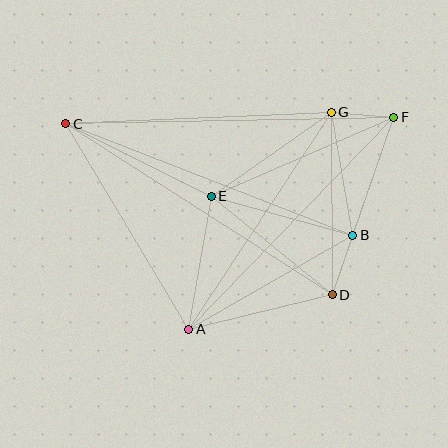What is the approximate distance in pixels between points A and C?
The distance between A and C is approximately 240 pixels.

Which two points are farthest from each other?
Points C and F are farthest from each other.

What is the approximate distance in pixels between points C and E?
The distance between C and E is approximately 163 pixels.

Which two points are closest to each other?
Points F and G are closest to each other.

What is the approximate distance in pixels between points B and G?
The distance between B and G is approximately 125 pixels.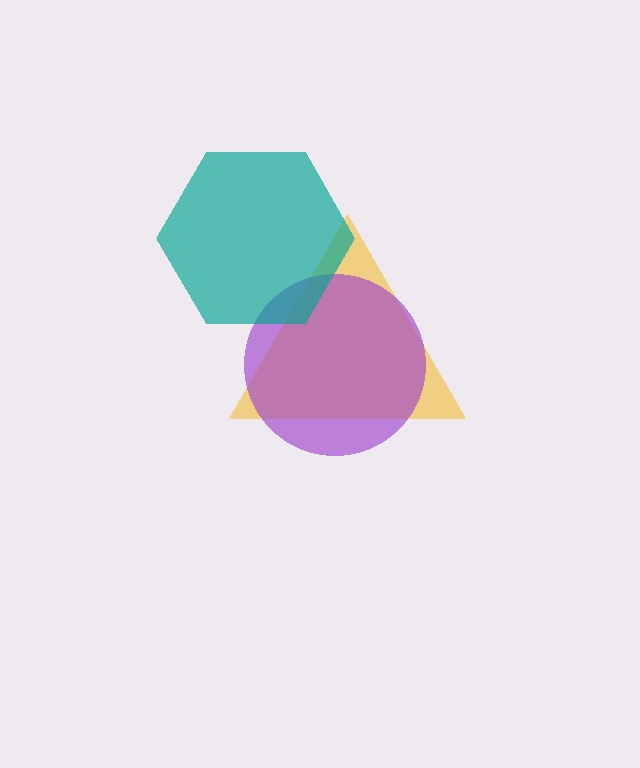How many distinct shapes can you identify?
There are 3 distinct shapes: a yellow triangle, a purple circle, a teal hexagon.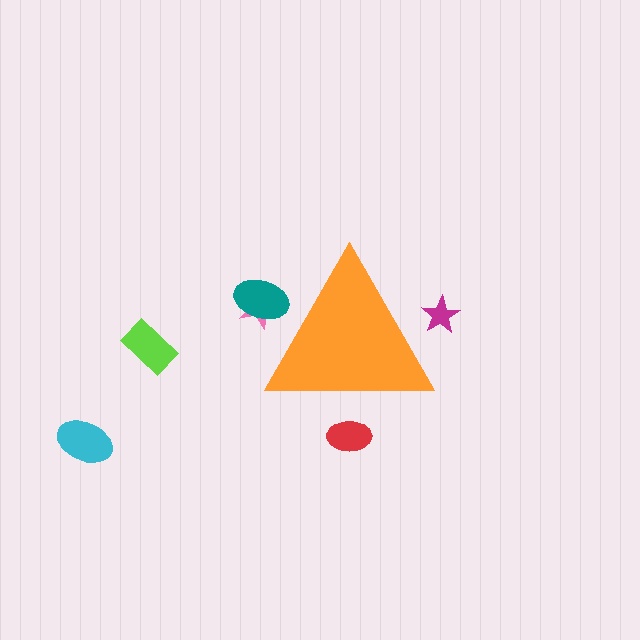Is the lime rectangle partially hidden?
No, the lime rectangle is fully visible.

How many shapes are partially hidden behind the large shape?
4 shapes are partially hidden.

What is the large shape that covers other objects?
An orange triangle.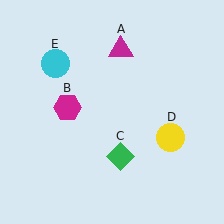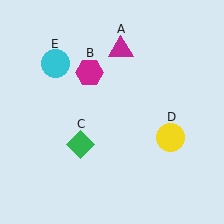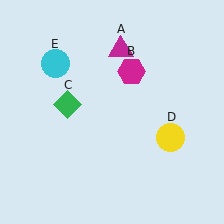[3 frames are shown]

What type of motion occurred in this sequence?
The magenta hexagon (object B), green diamond (object C) rotated clockwise around the center of the scene.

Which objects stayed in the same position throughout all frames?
Magenta triangle (object A) and yellow circle (object D) and cyan circle (object E) remained stationary.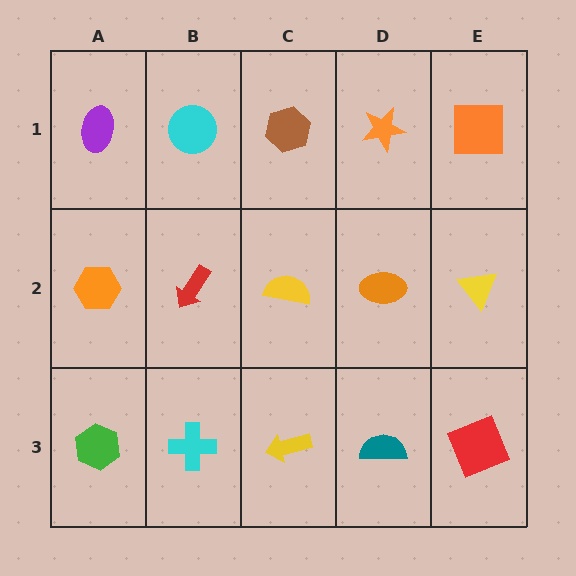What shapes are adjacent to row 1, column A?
An orange hexagon (row 2, column A), a cyan circle (row 1, column B).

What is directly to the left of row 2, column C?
A red arrow.